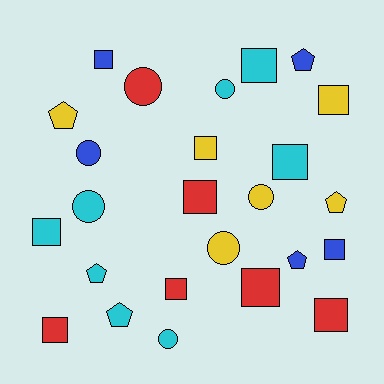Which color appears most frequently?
Cyan, with 8 objects.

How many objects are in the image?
There are 25 objects.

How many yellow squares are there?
There are 2 yellow squares.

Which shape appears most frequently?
Square, with 12 objects.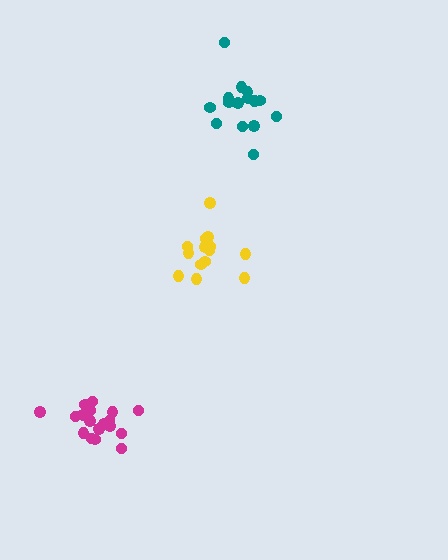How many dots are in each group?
Group 1: 19 dots, Group 2: 14 dots, Group 3: 15 dots (48 total).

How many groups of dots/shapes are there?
There are 3 groups.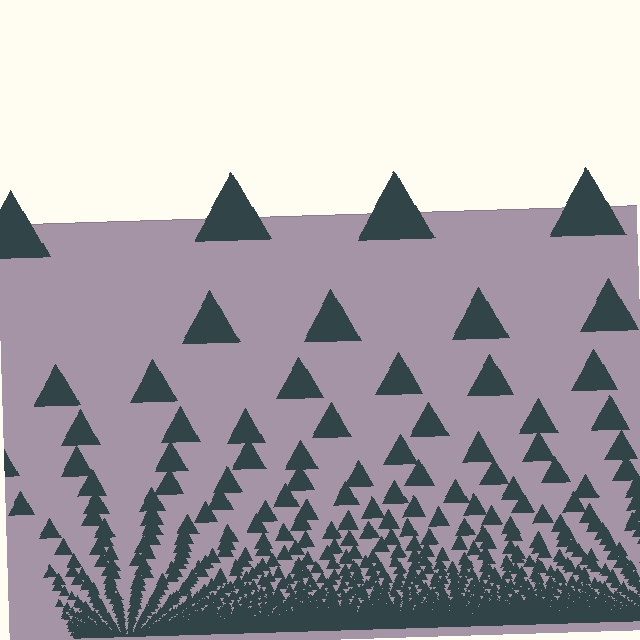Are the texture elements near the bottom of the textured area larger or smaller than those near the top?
Smaller. The gradient is inverted — elements near the bottom are smaller and denser.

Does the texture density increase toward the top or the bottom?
Density increases toward the bottom.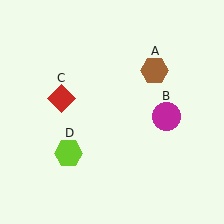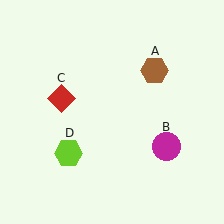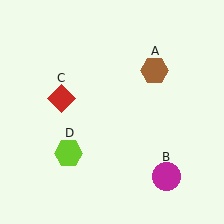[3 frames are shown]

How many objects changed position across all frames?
1 object changed position: magenta circle (object B).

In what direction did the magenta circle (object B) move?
The magenta circle (object B) moved down.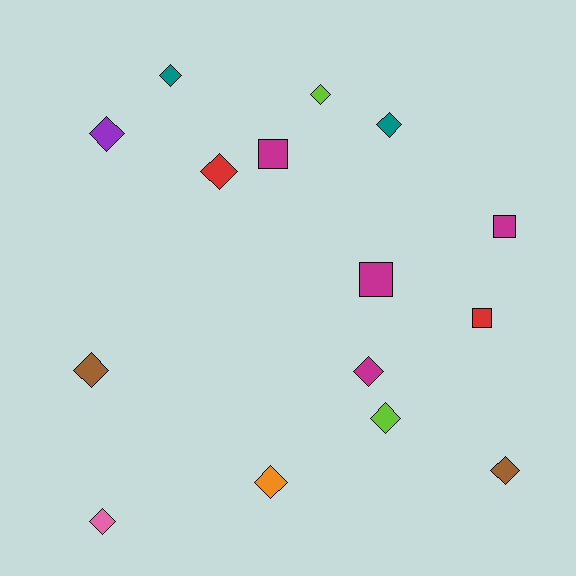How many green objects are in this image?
There are no green objects.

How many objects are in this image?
There are 15 objects.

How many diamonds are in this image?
There are 11 diamonds.